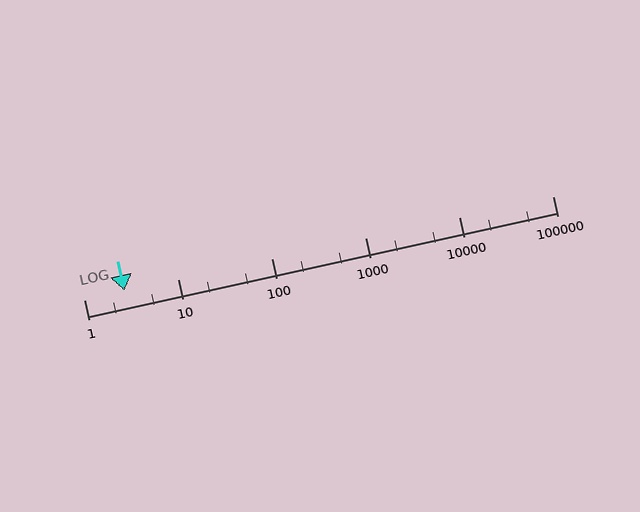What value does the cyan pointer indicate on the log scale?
The pointer indicates approximately 2.7.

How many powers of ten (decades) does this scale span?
The scale spans 5 decades, from 1 to 100000.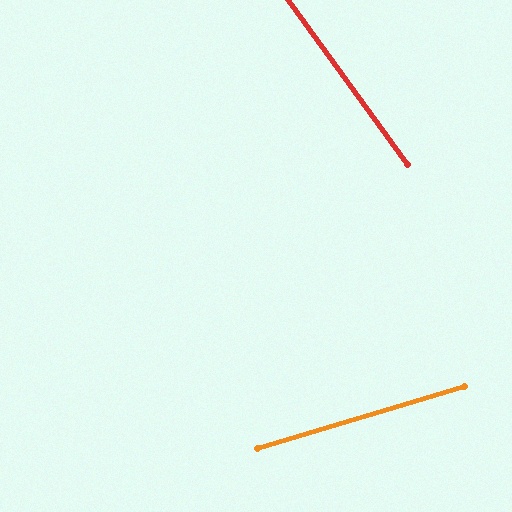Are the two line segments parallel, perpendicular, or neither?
Neither parallel nor perpendicular — they differ by about 71°.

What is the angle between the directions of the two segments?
Approximately 71 degrees.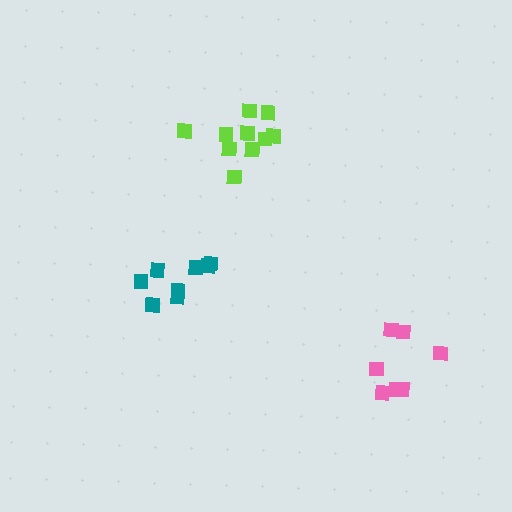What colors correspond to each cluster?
The clusters are colored: teal, pink, lime.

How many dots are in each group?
Group 1: 8 dots, Group 2: 7 dots, Group 3: 10 dots (25 total).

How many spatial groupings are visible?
There are 3 spatial groupings.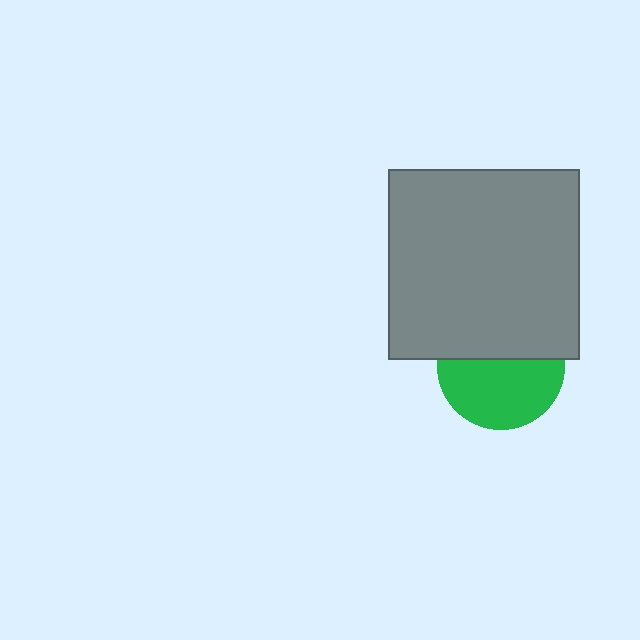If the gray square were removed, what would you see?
You would see the complete green circle.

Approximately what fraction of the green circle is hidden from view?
Roughly 44% of the green circle is hidden behind the gray square.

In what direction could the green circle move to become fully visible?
The green circle could move down. That would shift it out from behind the gray square entirely.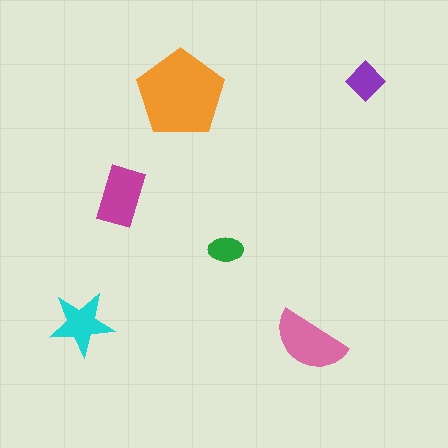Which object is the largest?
The orange pentagon.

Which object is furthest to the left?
The cyan star is leftmost.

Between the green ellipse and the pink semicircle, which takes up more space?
The pink semicircle.